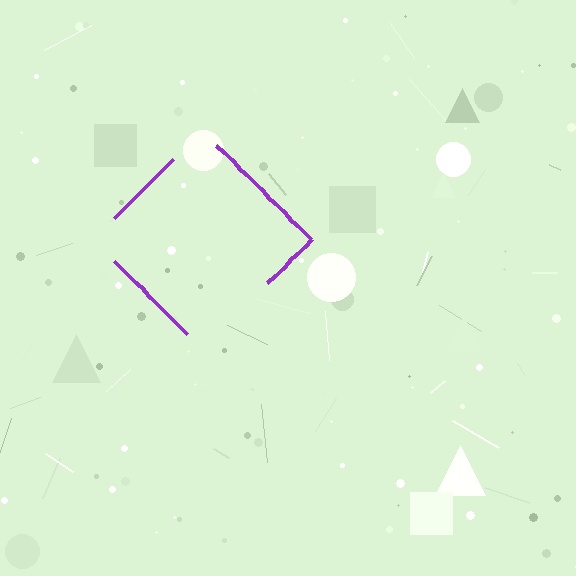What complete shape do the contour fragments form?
The contour fragments form a diamond.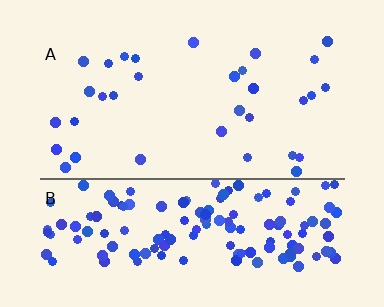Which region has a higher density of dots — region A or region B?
B (the bottom).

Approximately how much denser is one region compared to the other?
Approximately 4.7× — region B over region A.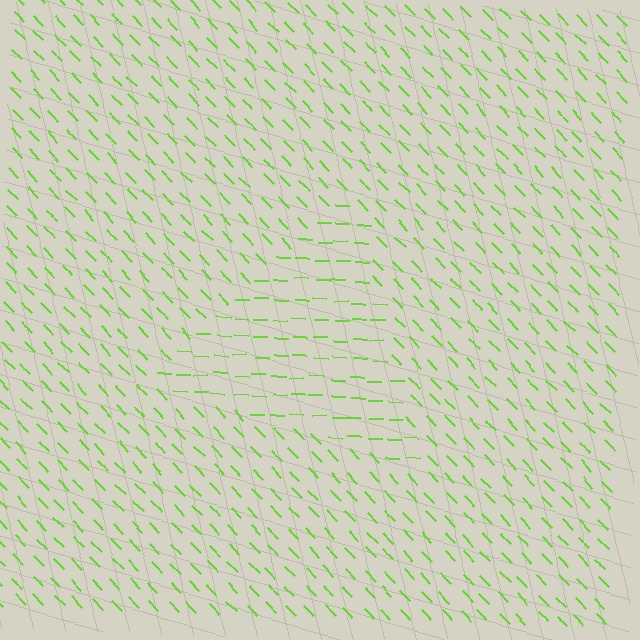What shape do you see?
I see a triangle.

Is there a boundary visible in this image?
Yes, there is a texture boundary formed by a change in line orientation.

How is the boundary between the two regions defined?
The boundary is defined purely by a change in line orientation (approximately 45 degrees difference). All lines are the same color and thickness.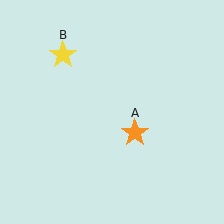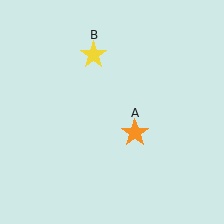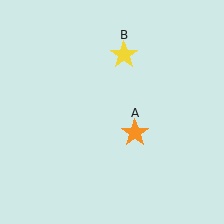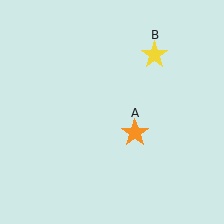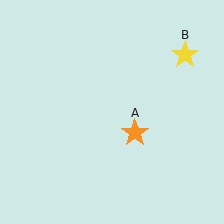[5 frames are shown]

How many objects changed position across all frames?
1 object changed position: yellow star (object B).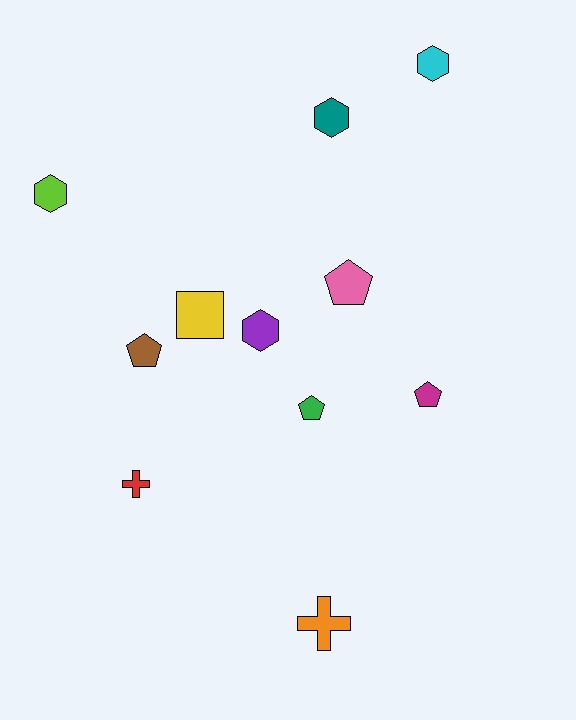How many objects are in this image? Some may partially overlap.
There are 11 objects.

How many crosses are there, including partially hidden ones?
There are 2 crosses.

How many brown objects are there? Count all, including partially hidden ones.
There is 1 brown object.